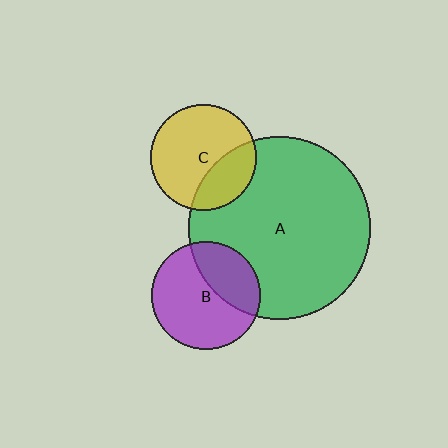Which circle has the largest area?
Circle A (green).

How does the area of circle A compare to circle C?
Approximately 3.0 times.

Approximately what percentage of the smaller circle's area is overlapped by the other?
Approximately 30%.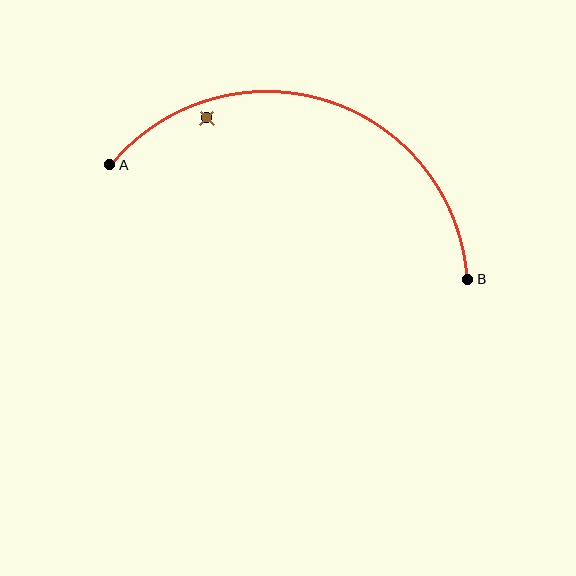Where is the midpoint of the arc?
The arc midpoint is the point on the curve farthest from the straight line joining A and B. It sits above that line.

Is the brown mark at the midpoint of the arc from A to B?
No — the brown mark does not lie on the arc at all. It sits slightly inside the curve.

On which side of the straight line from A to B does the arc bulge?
The arc bulges above the straight line connecting A and B.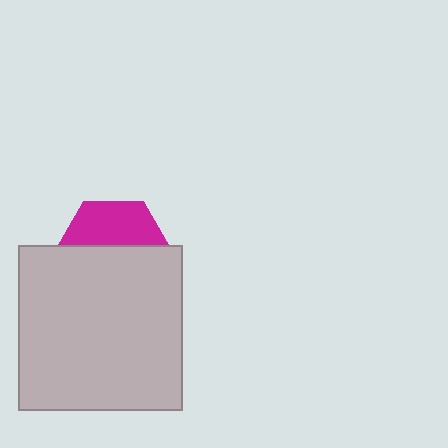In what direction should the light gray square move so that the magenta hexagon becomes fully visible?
The light gray square should move down. That is the shortest direction to clear the overlap and leave the magenta hexagon fully visible.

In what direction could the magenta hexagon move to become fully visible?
The magenta hexagon could move up. That would shift it out from behind the light gray square entirely.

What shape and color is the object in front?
The object in front is a light gray square.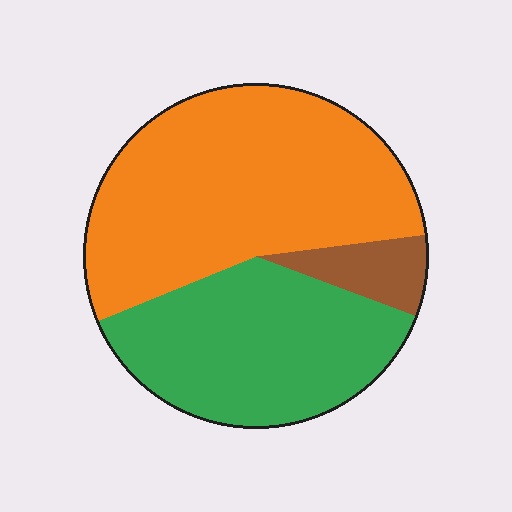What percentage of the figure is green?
Green covers around 40% of the figure.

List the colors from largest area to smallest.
From largest to smallest: orange, green, brown.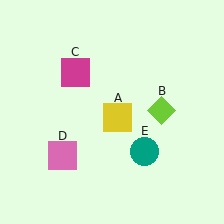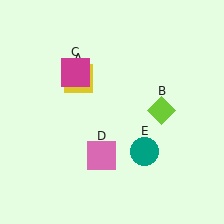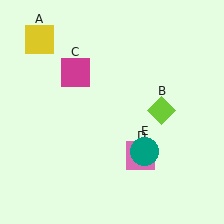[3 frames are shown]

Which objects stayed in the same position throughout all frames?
Lime diamond (object B) and magenta square (object C) and teal circle (object E) remained stationary.